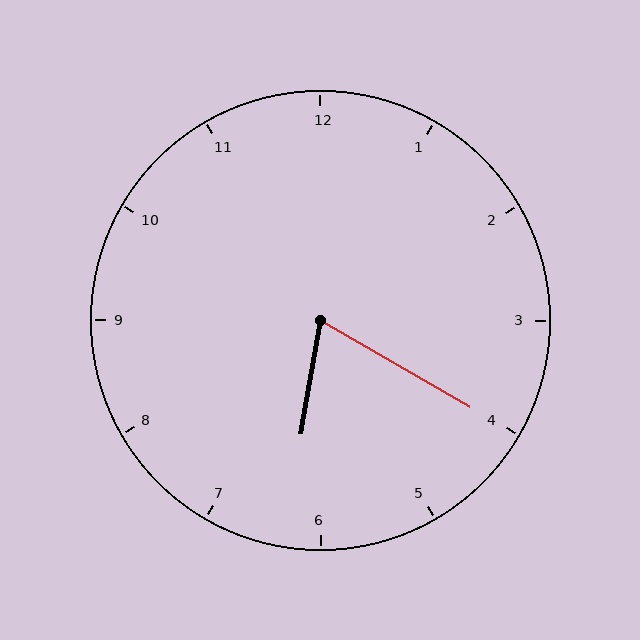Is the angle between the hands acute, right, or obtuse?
It is acute.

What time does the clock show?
6:20.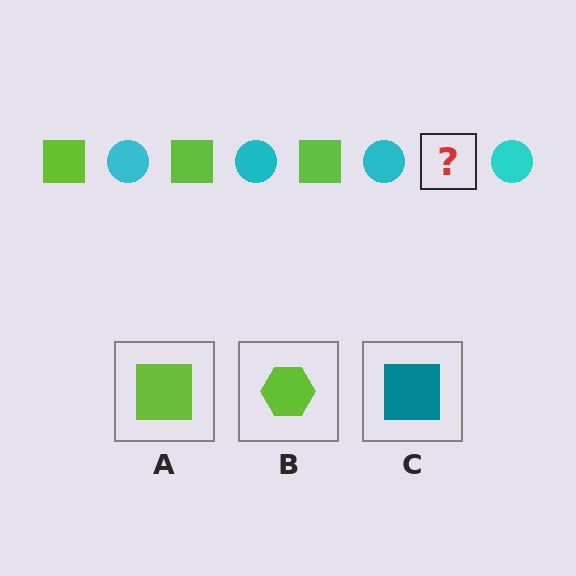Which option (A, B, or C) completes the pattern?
A.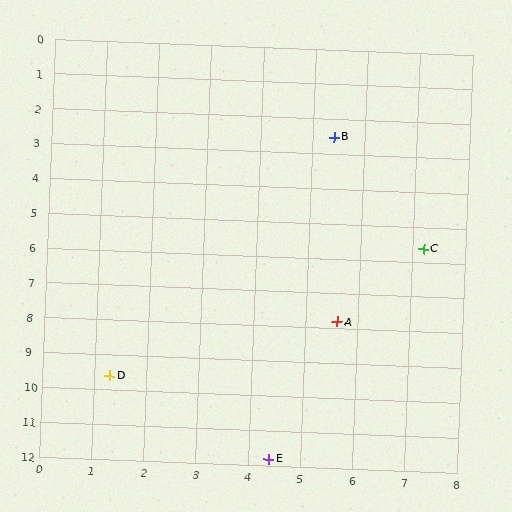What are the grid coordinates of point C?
Point C is at approximately (7.2, 5.6).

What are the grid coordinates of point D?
Point D is at approximately (1.3, 9.6).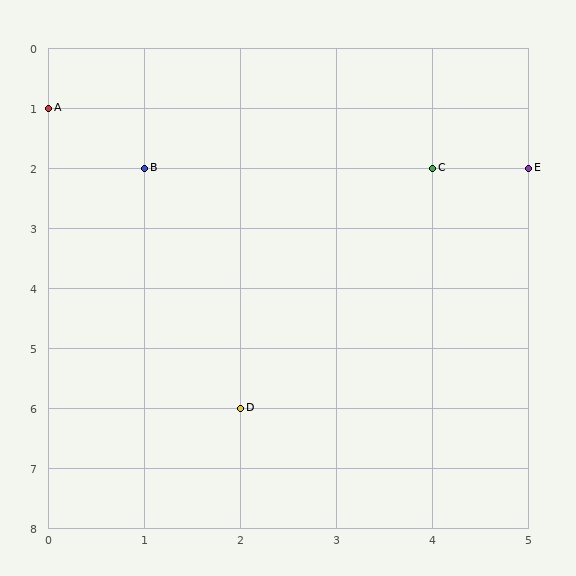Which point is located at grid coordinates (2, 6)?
Point D is at (2, 6).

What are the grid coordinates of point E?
Point E is at grid coordinates (5, 2).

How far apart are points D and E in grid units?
Points D and E are 3 columns and 4 rows apart (about 5.0 grid units diagonally).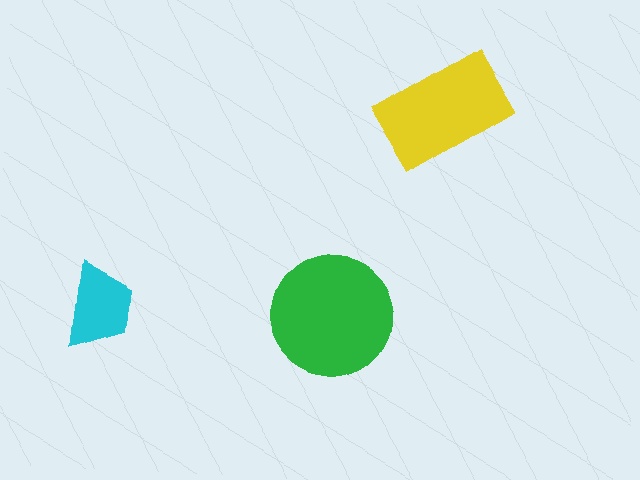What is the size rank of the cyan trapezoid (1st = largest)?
3rd.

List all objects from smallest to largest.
The cyan trapezoid, the yellow rectangle, the green circle.